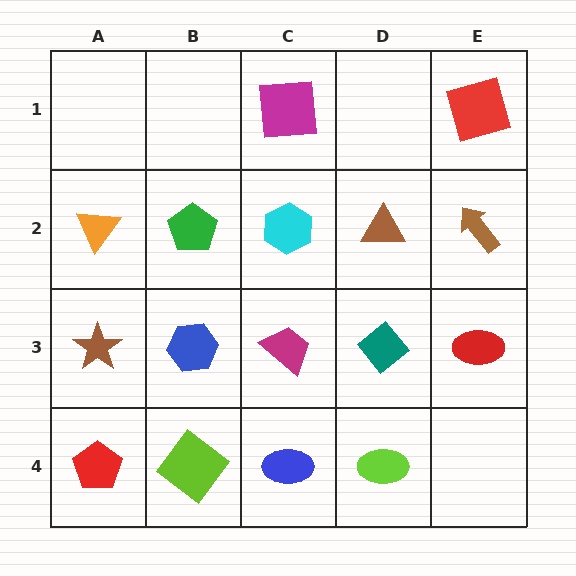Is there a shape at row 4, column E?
No, that cell is empty.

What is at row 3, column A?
A brown star.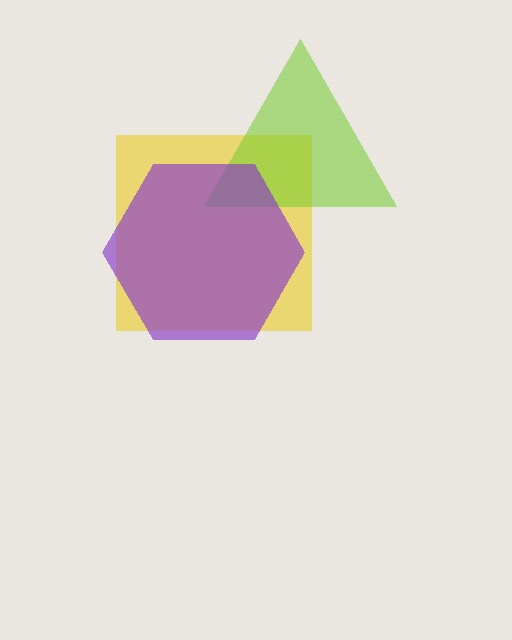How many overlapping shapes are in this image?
There are 3 overlapping shapes in the image.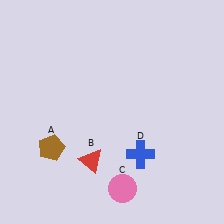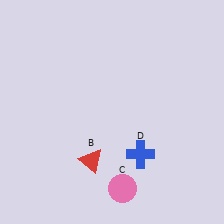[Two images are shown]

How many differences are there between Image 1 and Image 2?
There is 1 difference between the two images.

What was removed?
The brown pentagon (A) was removed in Image 2.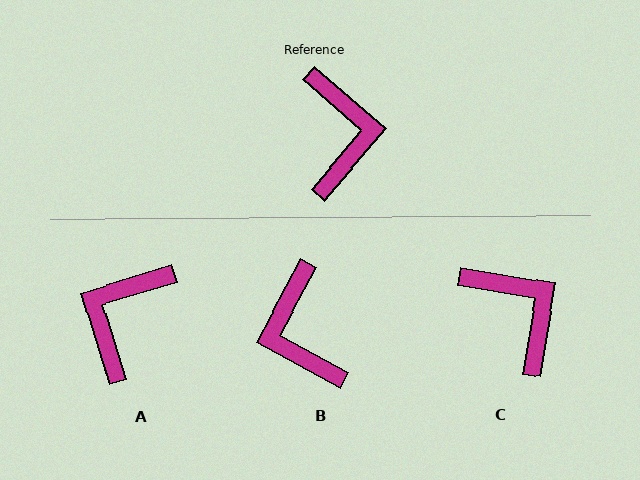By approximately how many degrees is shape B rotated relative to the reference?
Approximately 168 degrees clockwise.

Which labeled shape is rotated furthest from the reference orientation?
B, about 168 degrees away.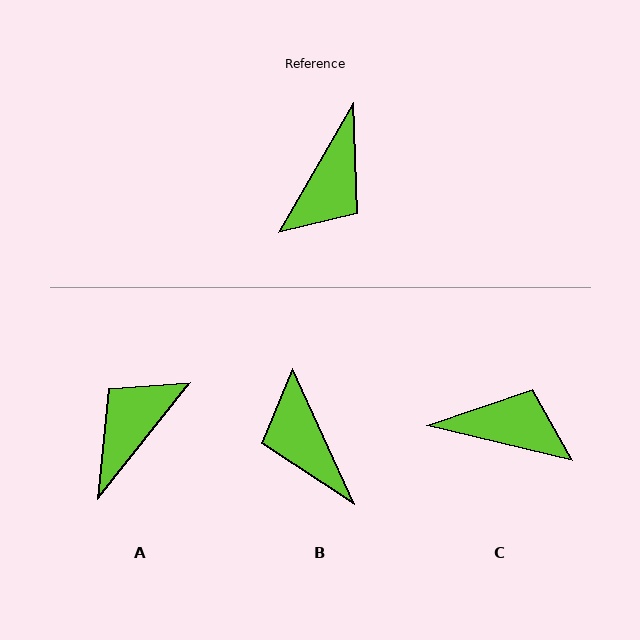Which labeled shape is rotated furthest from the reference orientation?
A, about 172 degrees away.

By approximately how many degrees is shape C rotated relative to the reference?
Approximately 106 degrees counter-clockwise.